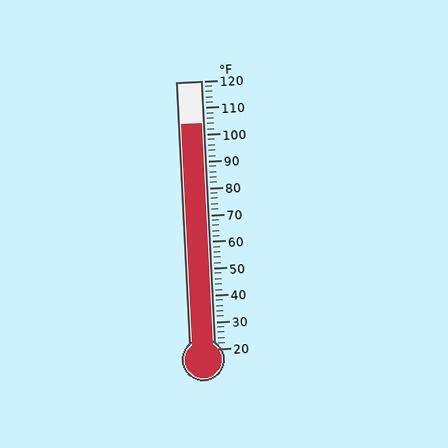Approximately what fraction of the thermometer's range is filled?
The thermometer is filled to approximately 85% of its range.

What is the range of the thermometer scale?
The thermometer scale ranges from 20°F to 120°F.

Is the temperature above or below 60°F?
The temperature is above 60°F.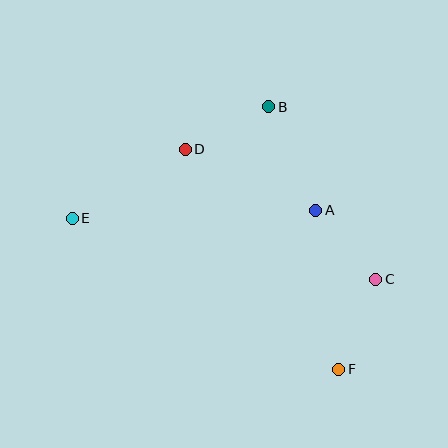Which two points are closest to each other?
Points A and C are closest to each other.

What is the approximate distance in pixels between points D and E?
The distance between D and E is approximately 132 pixels.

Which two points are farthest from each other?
Points C and E are farthest from each other.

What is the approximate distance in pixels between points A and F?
The distance between A and F is approximately 161 pixels.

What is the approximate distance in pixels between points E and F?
The distance between E and F is approximately 306 pixels.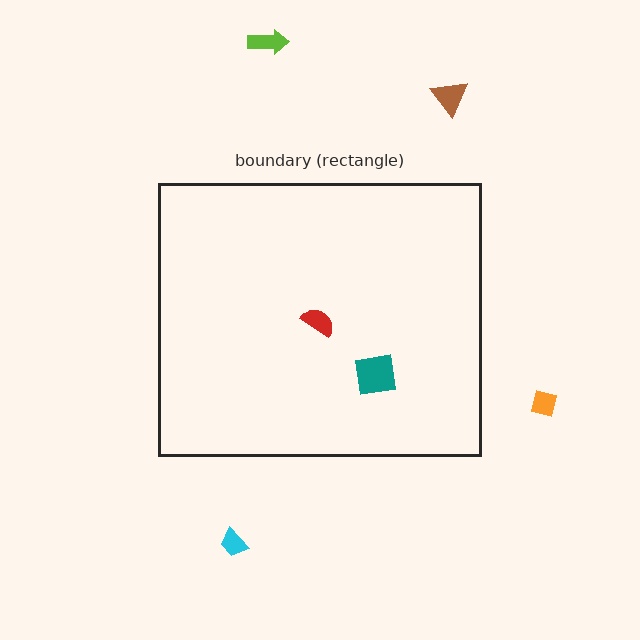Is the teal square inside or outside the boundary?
Inside.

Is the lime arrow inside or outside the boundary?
Outside.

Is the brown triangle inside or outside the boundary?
Outside.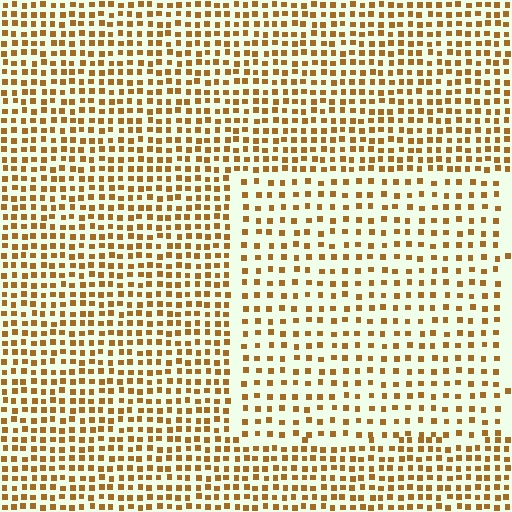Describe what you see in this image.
The image contains small brown elements arranged at two different densities. A rectangle-shaped region is visible where the elements are less densely packed than the surrounding area.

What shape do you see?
I see a rectangle.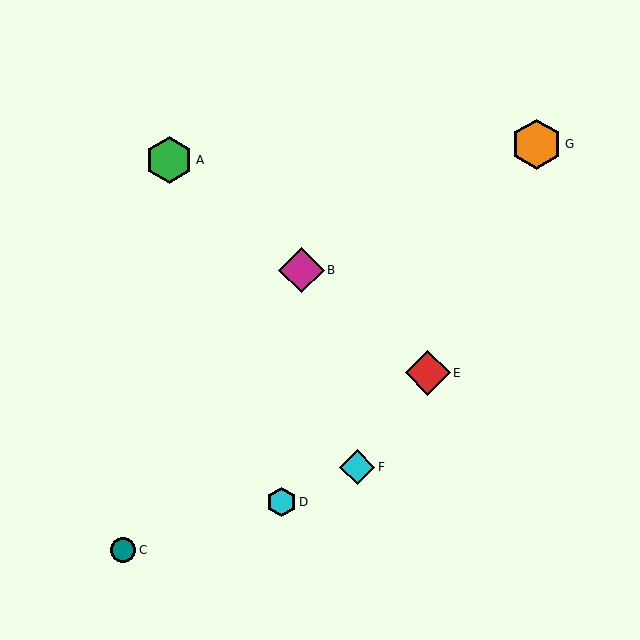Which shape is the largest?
The orange hexagon (labeled G) is the largest.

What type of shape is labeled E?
Shape E is a red diamond.